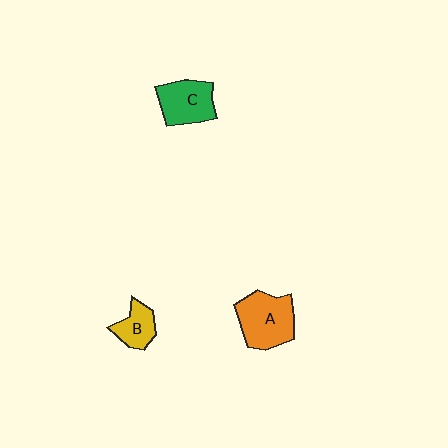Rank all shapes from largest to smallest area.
From largest to smallest: A (orange), C (green), B (yellow).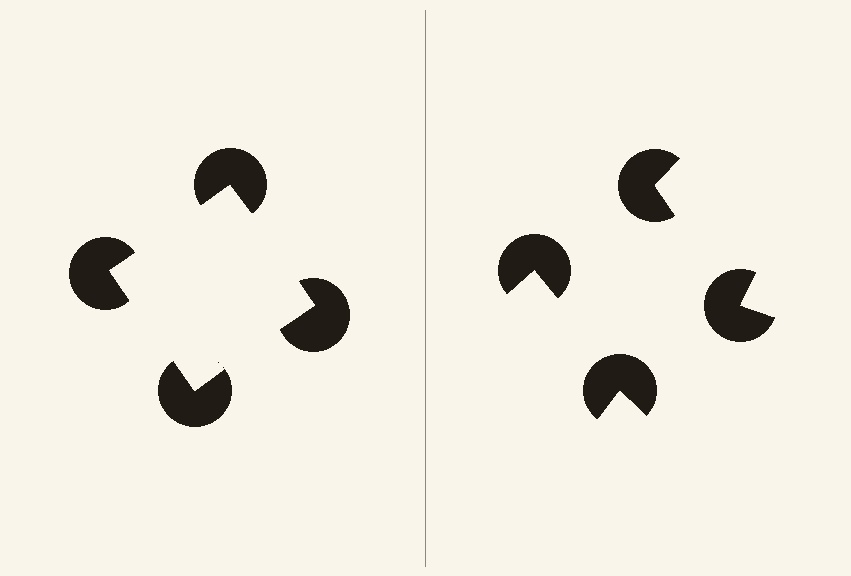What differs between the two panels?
The pac-man discs are positioned identically on both sides; only the wedge orientations differ. On the left they align to a square; on the right they are misaligned.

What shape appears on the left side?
An illusory square.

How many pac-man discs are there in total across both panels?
8 — 4 on each side.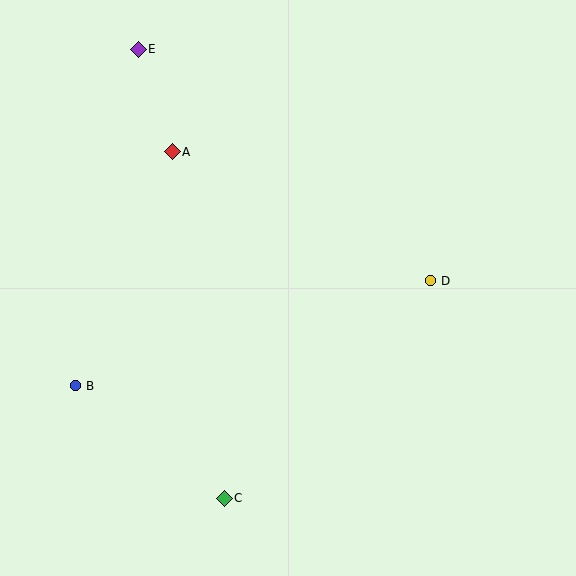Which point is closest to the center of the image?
Point D at (431, 281) is closest to the center.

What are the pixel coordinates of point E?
Point E is at (138, 50).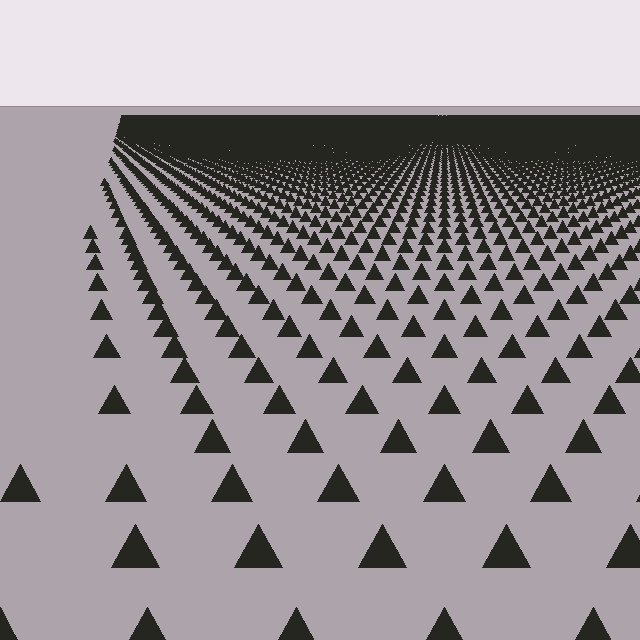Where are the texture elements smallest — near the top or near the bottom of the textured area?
Near the top.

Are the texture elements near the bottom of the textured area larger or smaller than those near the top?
Larger. Near the bottom, elements are closer to the viewer and appear at a bigger on-screen size.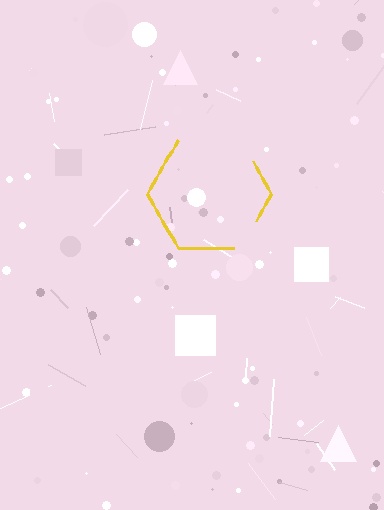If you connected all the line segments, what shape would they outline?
They would outline a hexagon.